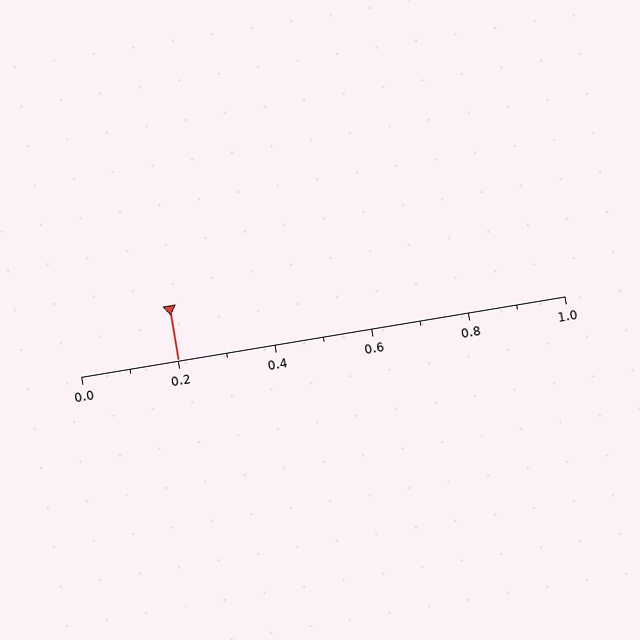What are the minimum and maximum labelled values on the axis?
The axis runs from 0.0 to 1.0.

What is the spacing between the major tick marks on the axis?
The major ticks are spaced 0.2 apart.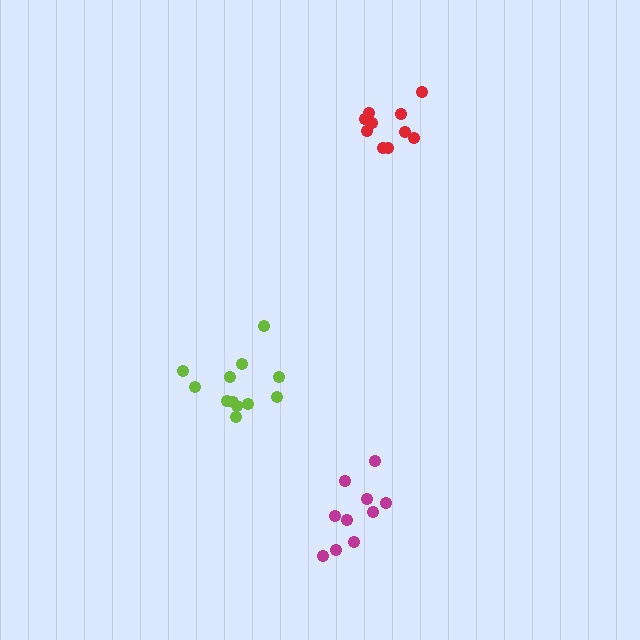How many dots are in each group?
Group 1: 10 dots, Group 2: 10 dots, Group 3: 12 dots (32 total).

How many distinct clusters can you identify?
There are 3 distinct clusters.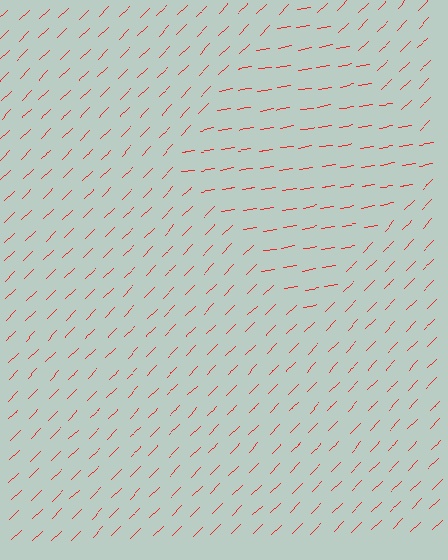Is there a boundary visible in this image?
Yes, there is a texture boundary formed by a change in line orientation.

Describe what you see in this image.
The image is filled with small red line segments. A diamond region in the image has lines oriented differently from the surrounding lines, creating a visible texture boundary.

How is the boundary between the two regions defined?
The boundary is defined purely by a change in line orientation (approximately 35 degrees difference). All lines are the same color and thickness.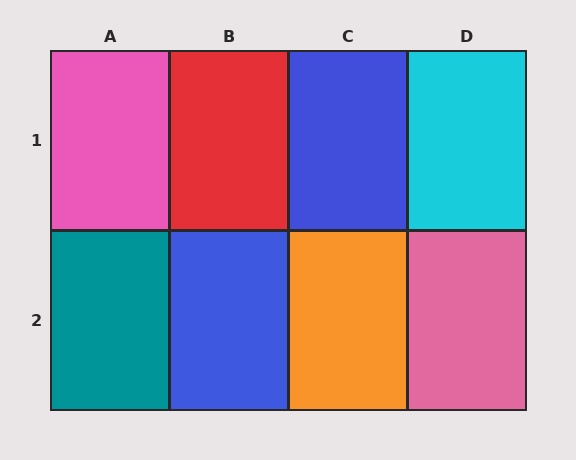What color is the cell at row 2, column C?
Orange.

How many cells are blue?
2 cells are blue.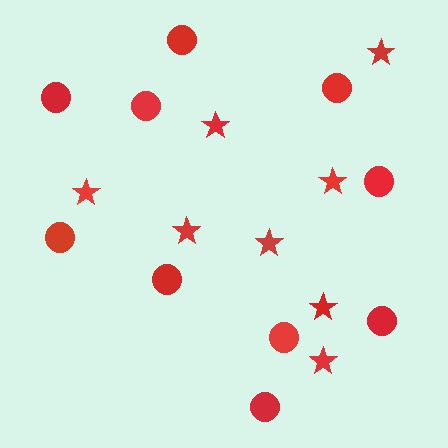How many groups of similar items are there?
There are 2 groups: one group of stars (8) and one group of circles (10).